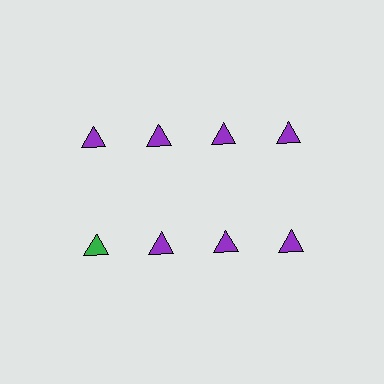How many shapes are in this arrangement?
There are 8 shapes arranged in a grid pattern.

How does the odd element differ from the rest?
It has a different color: green instead of purple.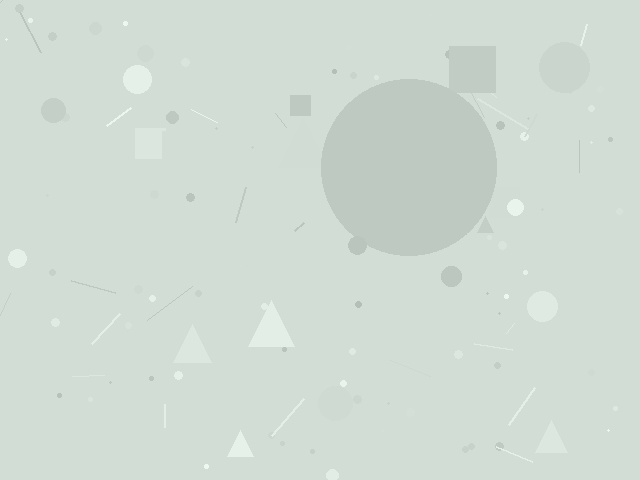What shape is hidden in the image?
A circle is hidden in the image.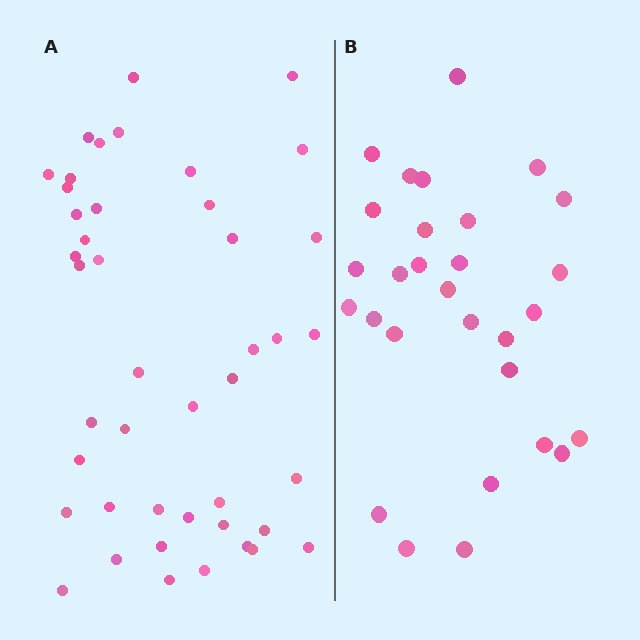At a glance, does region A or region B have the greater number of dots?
Region A (the left region) has more dots.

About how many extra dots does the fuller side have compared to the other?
Region A has approximately 15 more dots than region B.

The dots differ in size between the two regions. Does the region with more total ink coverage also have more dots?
No. Region B has more total ink coverage because its dots are larger, but region A actually contains more individual dots. Total area can be misleading — the number of items is what matters here.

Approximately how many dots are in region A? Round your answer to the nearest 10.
About 40 dots. (The exact count is 44, which rounds to 40.)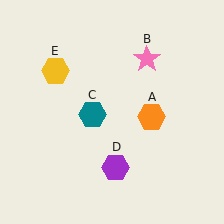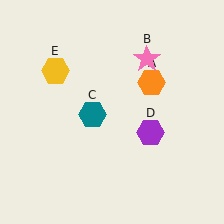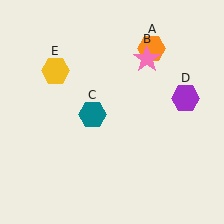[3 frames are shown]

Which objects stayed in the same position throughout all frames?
Pink star (object B) and teal hexagon (object C) and yellow hexagon (object E) remained stationary.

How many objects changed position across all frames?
2 objects changed position: orange hexagon (object A), purple hexagon (object D).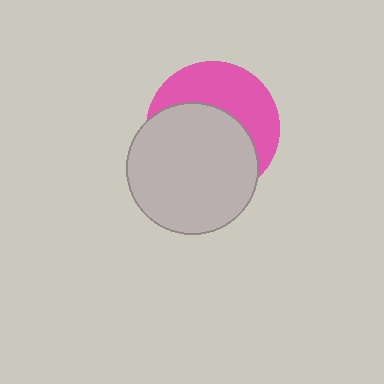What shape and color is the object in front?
The object in front is a light gray circle.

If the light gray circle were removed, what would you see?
You would see the complete pink circle.